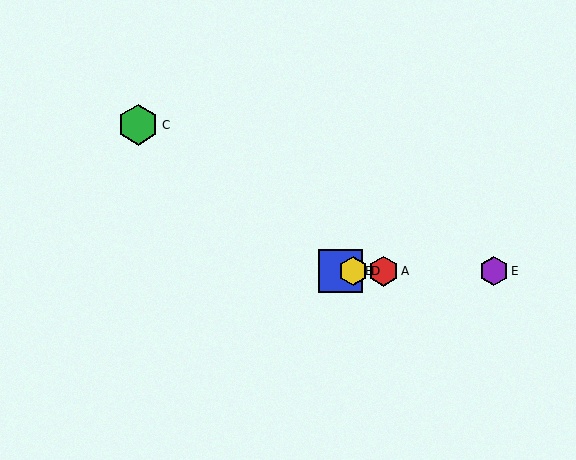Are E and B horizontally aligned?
Yes, both are at y≈271.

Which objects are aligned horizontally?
Objects A, B, D, E are aligned horizontally.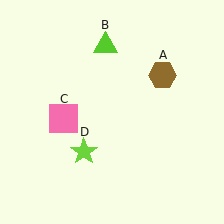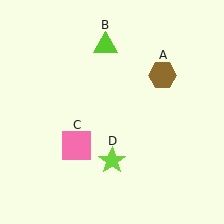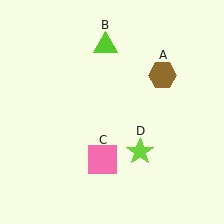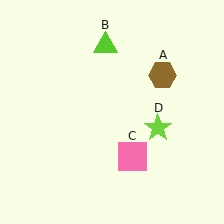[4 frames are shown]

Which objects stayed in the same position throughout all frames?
Brown hexagon (object A) and lime triangle (object B) remained stationary.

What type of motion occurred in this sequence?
The pink square (object C), lime star (object D) rotated counterclockwise around the center of the scene.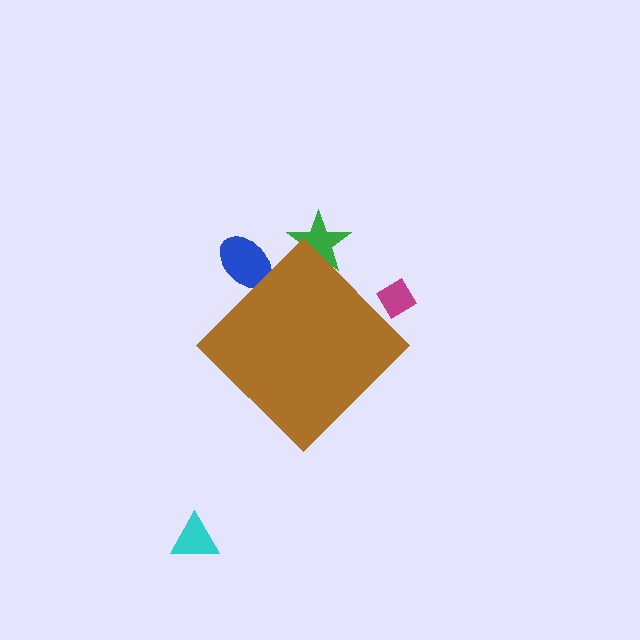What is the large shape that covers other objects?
A brown diamond.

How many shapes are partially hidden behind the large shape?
3 shapes are partially hidden.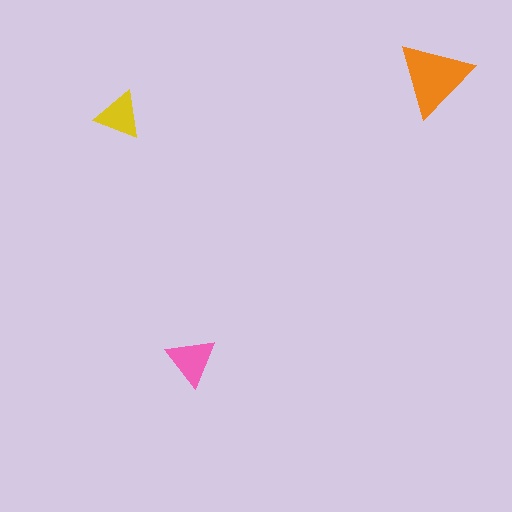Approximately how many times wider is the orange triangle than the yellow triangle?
About 1.5 times wider.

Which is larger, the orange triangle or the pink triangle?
The orange one.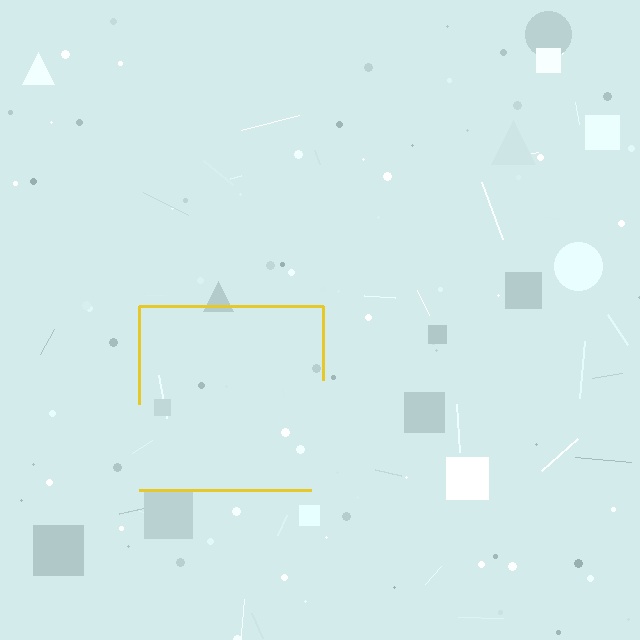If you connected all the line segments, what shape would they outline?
They would outline a square.